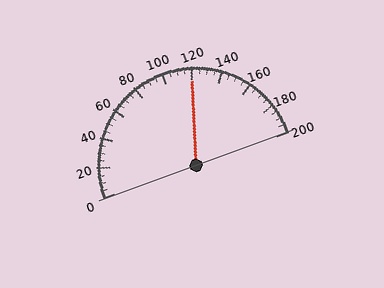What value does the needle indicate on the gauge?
The needle indicates approximately 120.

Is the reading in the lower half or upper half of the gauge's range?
The reading is in the upper half of the range (0 to 200).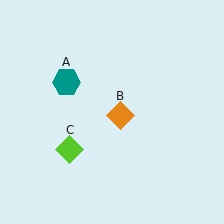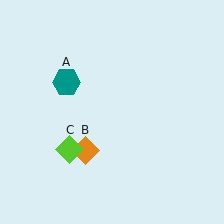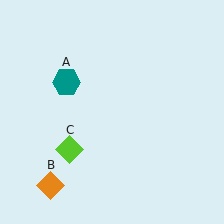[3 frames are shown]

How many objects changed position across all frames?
1 object changed position: orange diamond (object B).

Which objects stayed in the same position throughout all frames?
Teal hexagon (object A) and lime diamond (object C) remained stationary.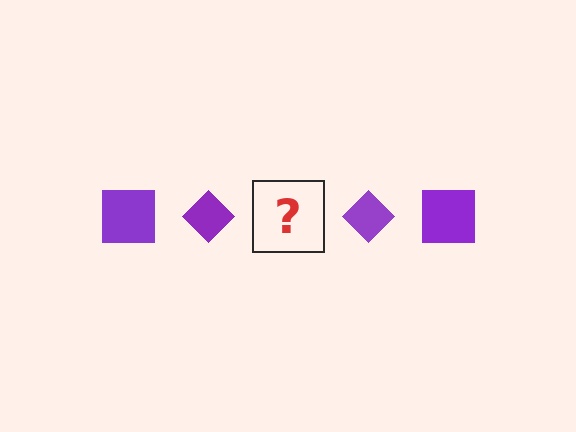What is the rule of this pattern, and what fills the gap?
The rule is that the pattern cycles through square, diamond shapes in purple. The gap should be filled with a purple square.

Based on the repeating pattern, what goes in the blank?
The blank should be a purple square.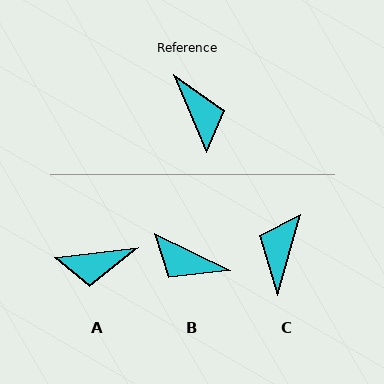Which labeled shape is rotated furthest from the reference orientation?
C, about 141 degrees away.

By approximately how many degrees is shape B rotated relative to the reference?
Approximately 139 degrees clockwise.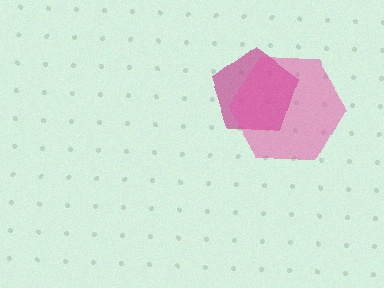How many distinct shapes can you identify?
There are 2 distinct shapes: a magenta pentagon, a pink hexagon.